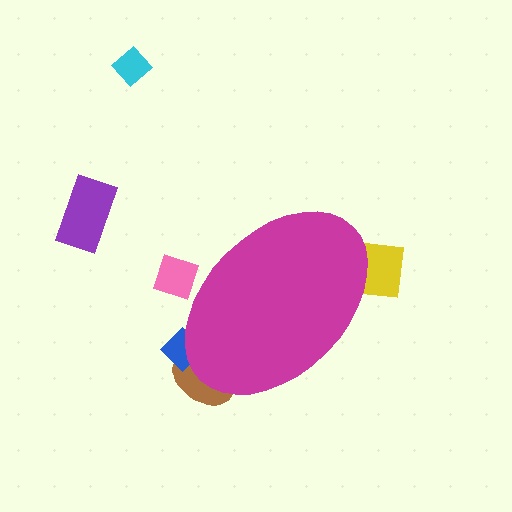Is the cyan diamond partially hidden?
No, the cyan diamond is fully visible.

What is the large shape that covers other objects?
A magenta ellipse.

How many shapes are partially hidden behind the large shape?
4 shapes are partially hidden.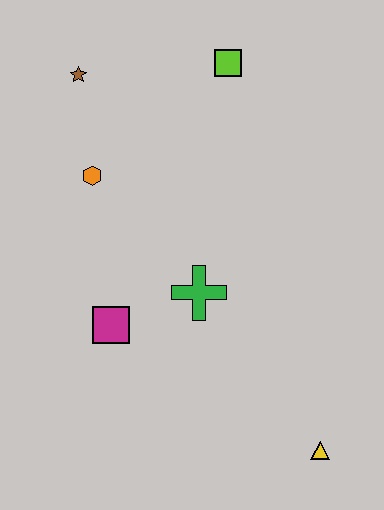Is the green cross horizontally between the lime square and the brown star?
Yes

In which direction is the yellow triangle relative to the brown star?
The yellow triangle is below the brown star.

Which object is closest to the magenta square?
The green cross is closest to the magenta square.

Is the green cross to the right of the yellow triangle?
No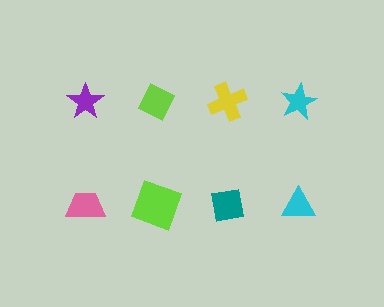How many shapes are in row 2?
4 shapes.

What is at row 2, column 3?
A teal square.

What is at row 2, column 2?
A lime square.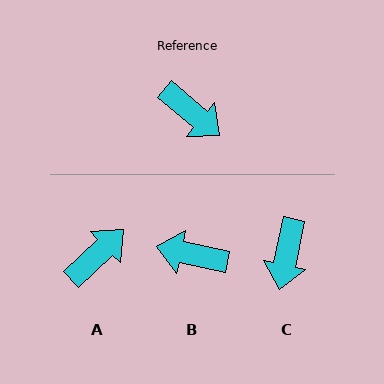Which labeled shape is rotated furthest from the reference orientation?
B, about 152 degrees away.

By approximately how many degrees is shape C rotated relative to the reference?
Approximately 62 degrees clockwise.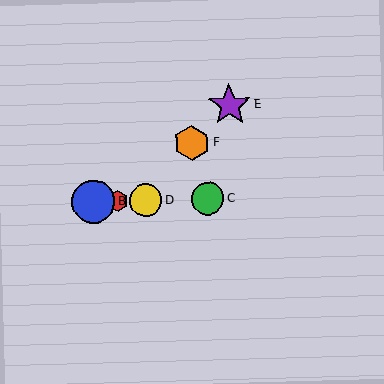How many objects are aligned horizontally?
4 objects (A, B, C, D) are aligned horizontally.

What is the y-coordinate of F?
Object F is at y≈143.